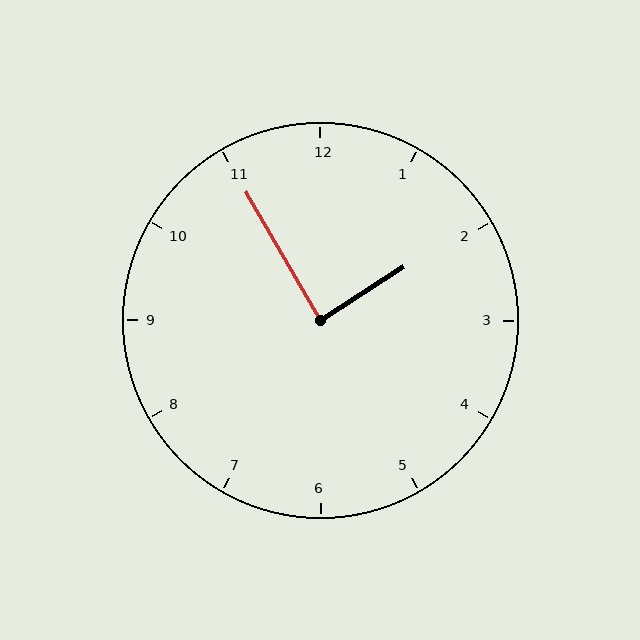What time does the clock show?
1:55.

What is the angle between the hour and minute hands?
Approximately 88 degrees.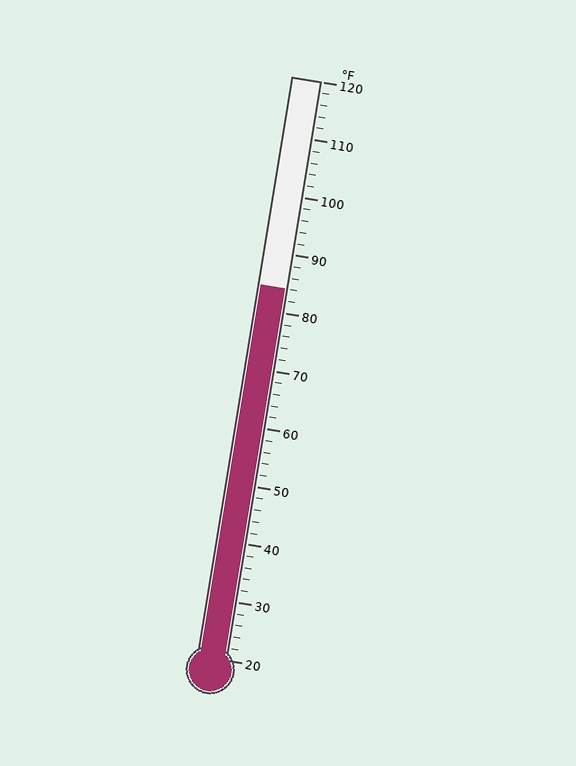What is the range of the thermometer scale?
The thermometer scale ranges from 20°F to 120°F.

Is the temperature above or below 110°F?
The temperature is below 110°F.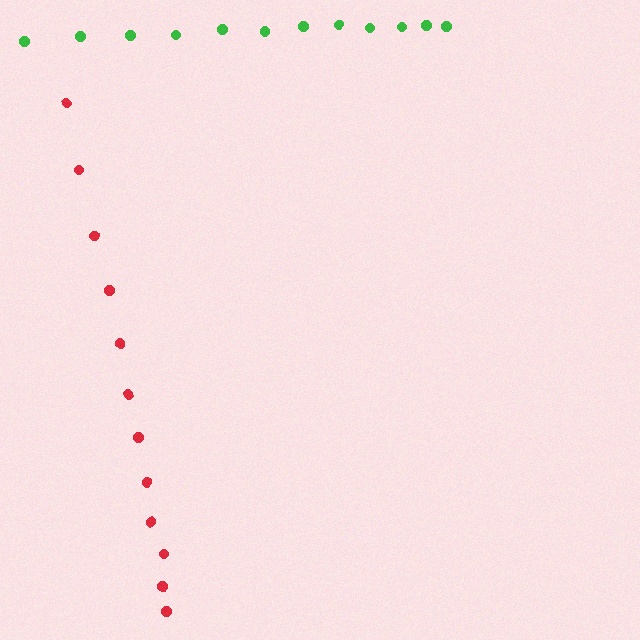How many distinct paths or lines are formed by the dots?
There are 2 distinct paths.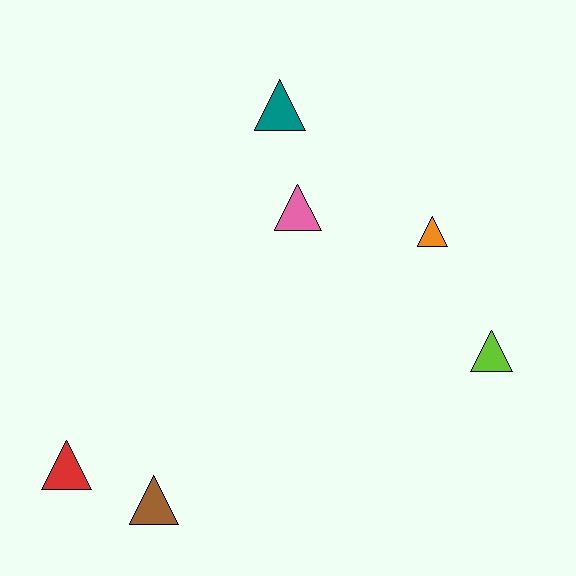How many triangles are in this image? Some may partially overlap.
There are 6 triangles.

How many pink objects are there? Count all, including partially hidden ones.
There is 1 pink object.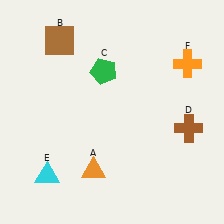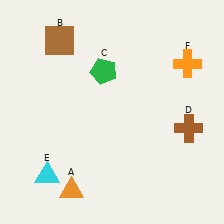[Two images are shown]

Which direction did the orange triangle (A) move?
The orange triangle (A) moved left.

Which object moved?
The orange triangle (A) moved left.